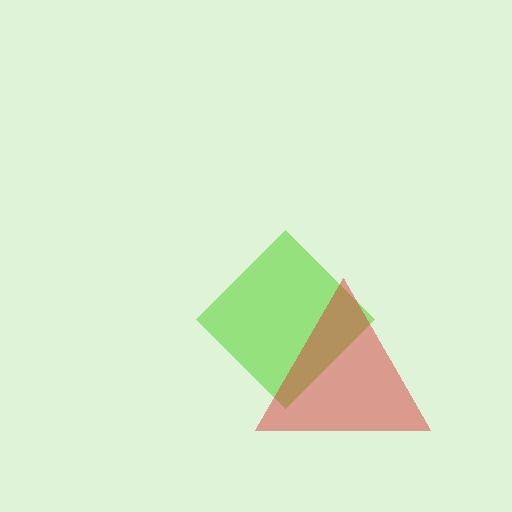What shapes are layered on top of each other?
The layered shapes are: a lime diamond, a red triangle.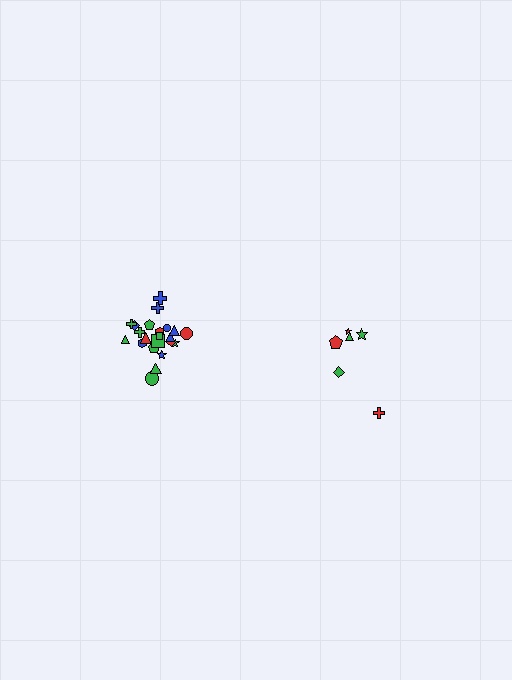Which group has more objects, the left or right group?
The left group.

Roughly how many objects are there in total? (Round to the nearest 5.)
Roughly 30 objects in total.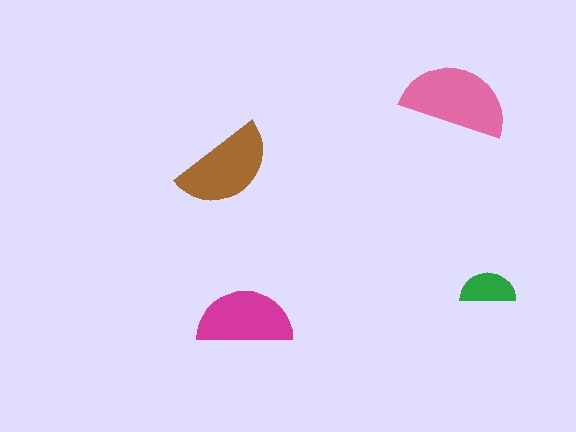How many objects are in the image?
There are 4 objects in the image.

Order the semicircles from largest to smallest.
the pink one, the brown one, the magenta one, the green one.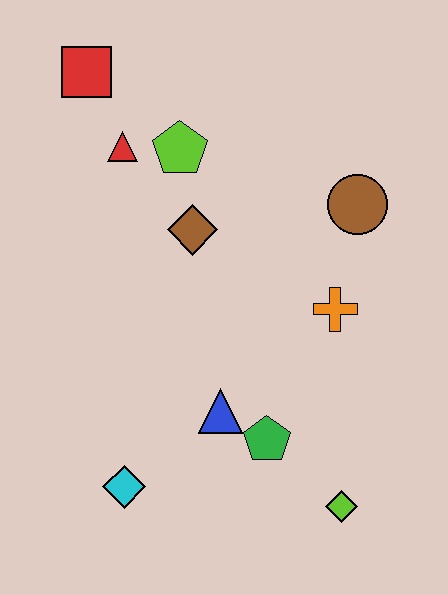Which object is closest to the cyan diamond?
The blue triangle is closest to the cyan diamond.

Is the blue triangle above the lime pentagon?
No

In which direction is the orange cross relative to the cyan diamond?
The orange cross is to the right of the cyan diamond.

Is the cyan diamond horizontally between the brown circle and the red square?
Yes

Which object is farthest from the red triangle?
The lime diamond is farthest from the red triangle.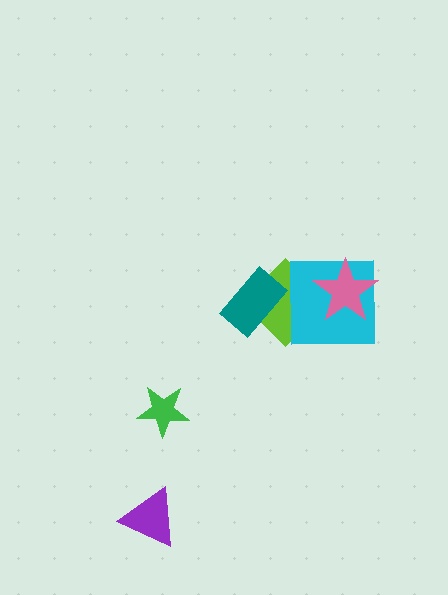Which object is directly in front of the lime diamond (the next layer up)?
The cyan square is directly in front of the lime diamond.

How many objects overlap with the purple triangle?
0 objects overlap with the purple triangle.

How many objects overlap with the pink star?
2 objects overlap with the pink star.